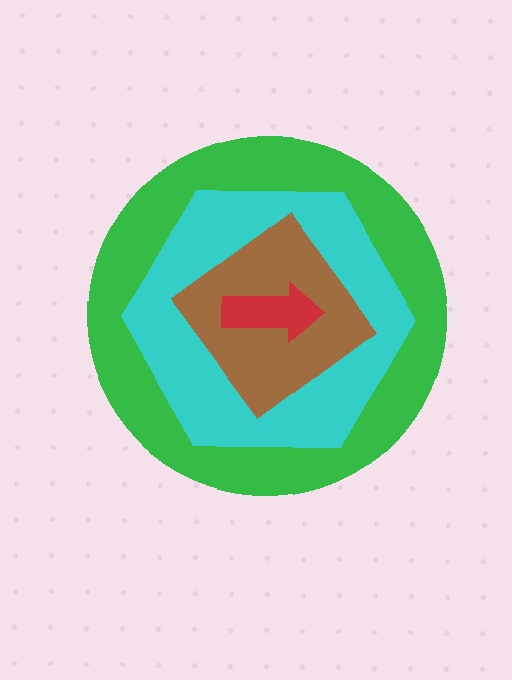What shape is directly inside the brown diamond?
The red arrow.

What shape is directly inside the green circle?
The cyan hexagon.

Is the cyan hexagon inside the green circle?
Yes.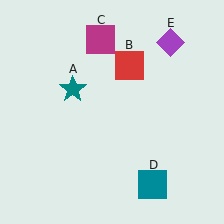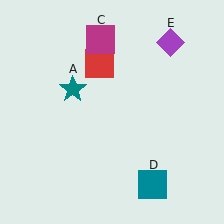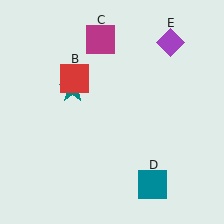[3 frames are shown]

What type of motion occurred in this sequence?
The red square (object B) rotated counterclockwise around the center of the scene.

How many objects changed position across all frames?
1 object changed position: red square (object B).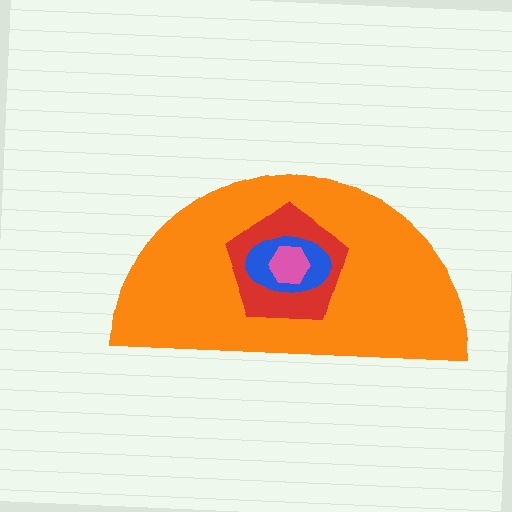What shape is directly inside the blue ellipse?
The pink hexagon.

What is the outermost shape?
The orange semicircle.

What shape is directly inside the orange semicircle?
The red pentagon.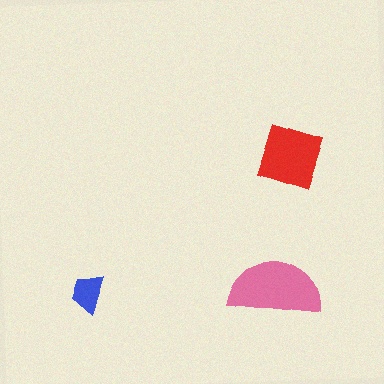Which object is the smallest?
The blue trapezoid.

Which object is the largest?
The pink semicircle.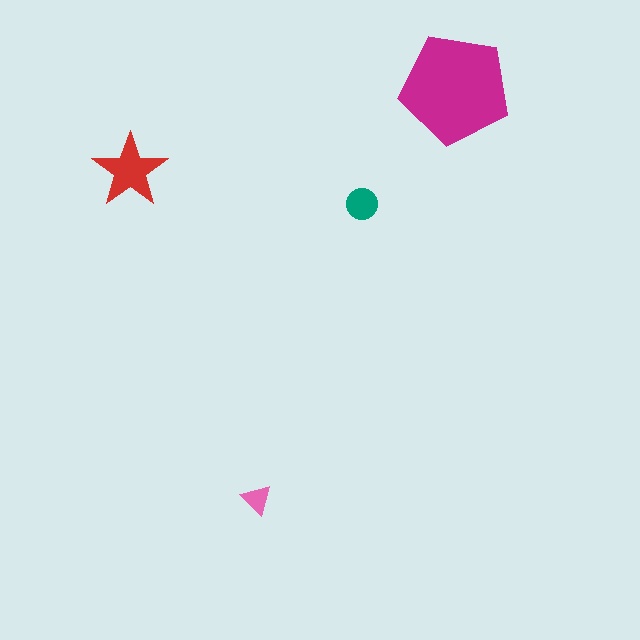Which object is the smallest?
The pink triangle.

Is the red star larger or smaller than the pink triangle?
Larger.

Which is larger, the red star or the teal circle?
The red star.